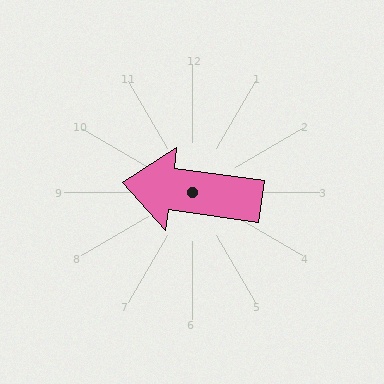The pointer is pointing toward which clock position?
Roughly 9 o'clock.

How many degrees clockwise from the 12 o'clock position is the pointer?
Approximately 278 degrees.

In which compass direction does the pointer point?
West.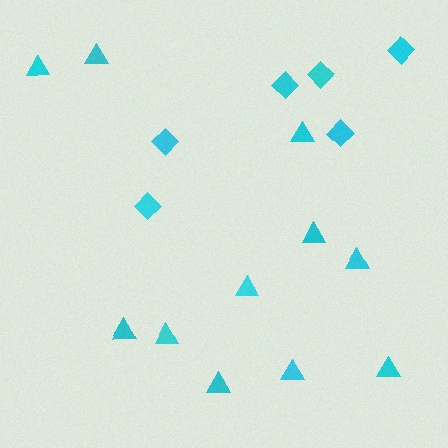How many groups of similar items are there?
There are 2 groups: one group of triangles (11) and one group of diamonds (6).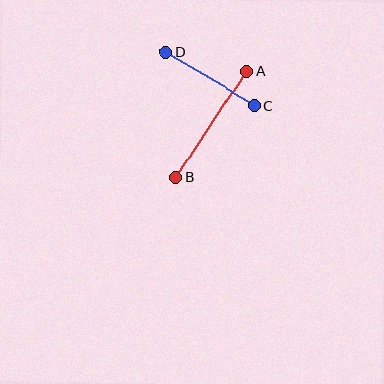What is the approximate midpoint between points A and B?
The midpoint is at approximately (211, 124) pixels.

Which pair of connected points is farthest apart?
Points A and B are farthest apart.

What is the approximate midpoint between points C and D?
The midpoint is at approximately (210, 79) pixels.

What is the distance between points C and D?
The distance is approximately 104 pixels.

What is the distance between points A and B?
The distance is approximately 127 pixels.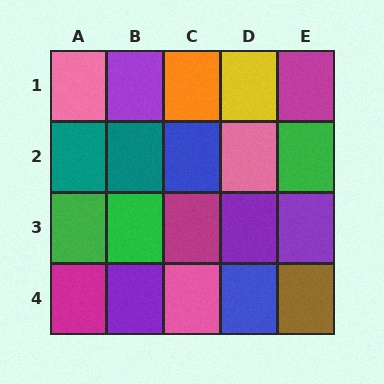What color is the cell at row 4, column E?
Brown.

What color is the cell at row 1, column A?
Pink.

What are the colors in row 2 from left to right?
Teal, teal, blue, pink, green.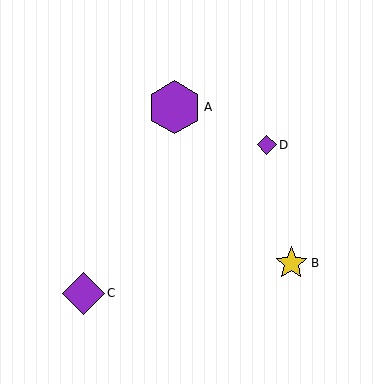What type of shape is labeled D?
Shape D is a purple diamond.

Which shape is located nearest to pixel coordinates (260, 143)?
The purple diamond (labeled D) at (267, 145) is nearest to that location.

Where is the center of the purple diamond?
The center of the purple diamond is at (83, 293).